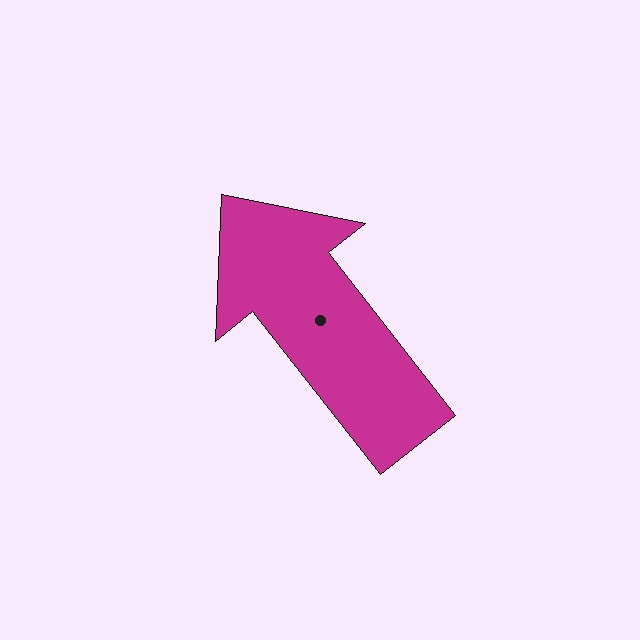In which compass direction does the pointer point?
Northwest.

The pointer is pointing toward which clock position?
Roughly 11 o'clock.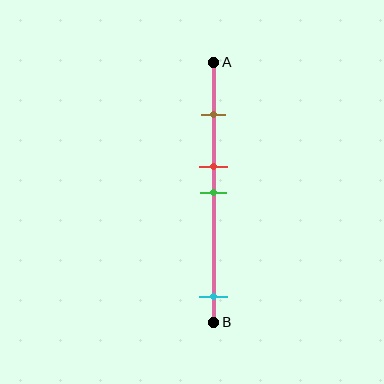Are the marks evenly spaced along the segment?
No, the marks are not evenly spaced.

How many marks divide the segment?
There are 4 marks dividing the segment.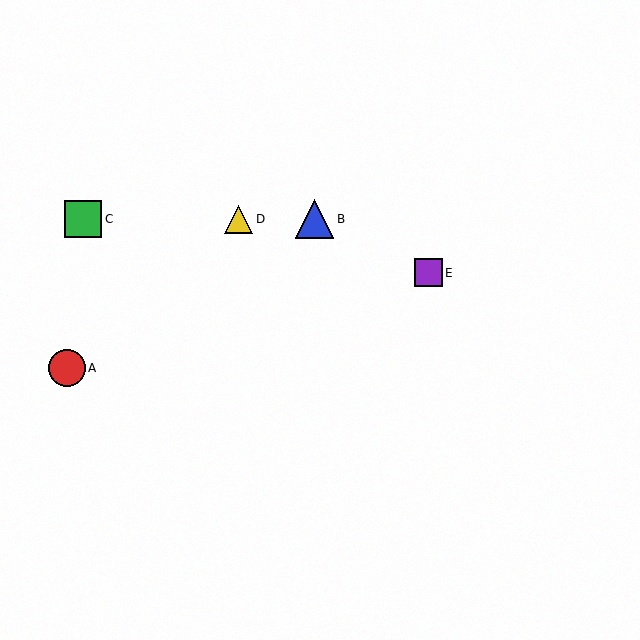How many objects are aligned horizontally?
3 objects (B, C, D) are aligned horizontally.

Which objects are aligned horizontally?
Objects B, C, D are aligned horizontally.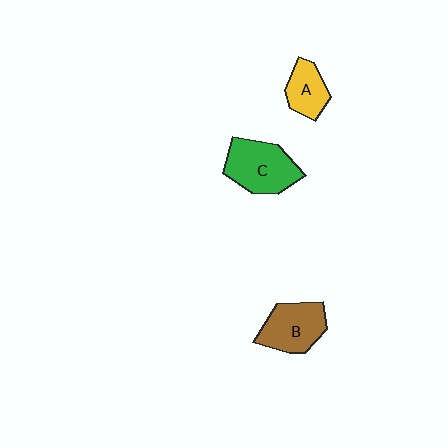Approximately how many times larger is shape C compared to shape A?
Approximately 1.7 times.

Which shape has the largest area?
Shape C (green).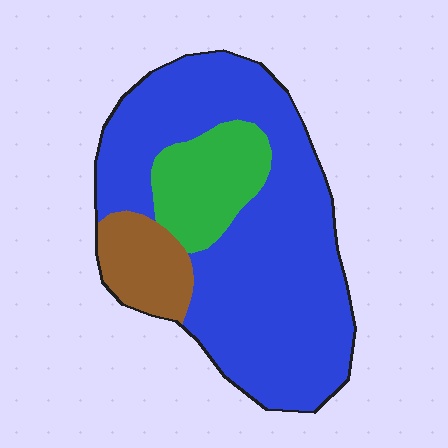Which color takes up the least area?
Brown, at roughly 10%.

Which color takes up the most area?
Blue, at roughly 70%.